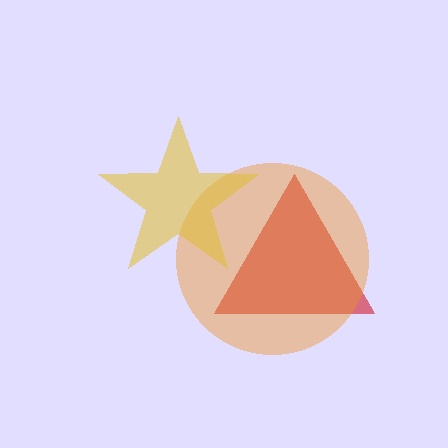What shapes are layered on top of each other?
The layered shapes are: a red triangle, an orange circle, a yellow star.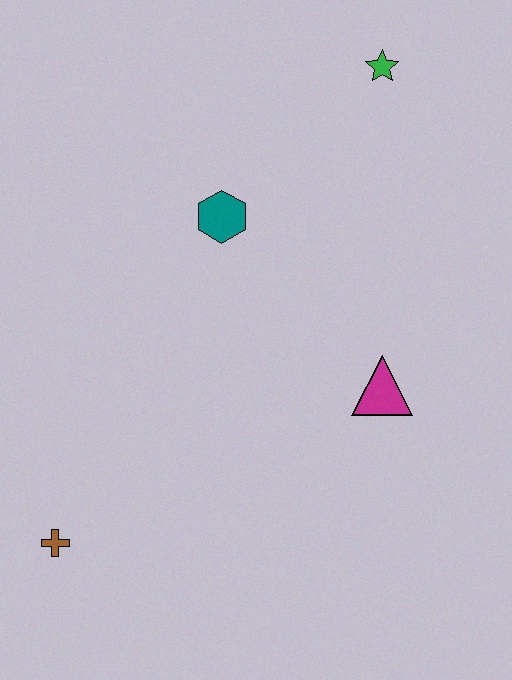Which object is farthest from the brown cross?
The green star is farthest from the brown cross.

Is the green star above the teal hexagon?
Yes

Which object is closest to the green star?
The teal hexagon is closest to the green star.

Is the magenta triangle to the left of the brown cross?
No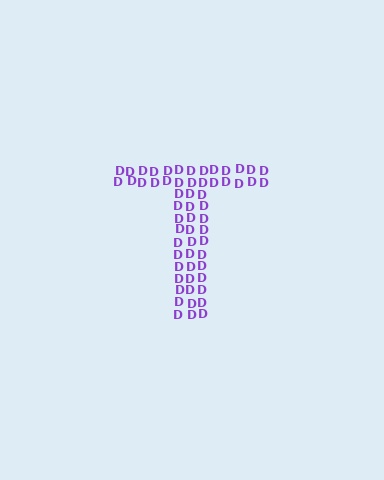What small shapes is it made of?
It is made of small letter D's.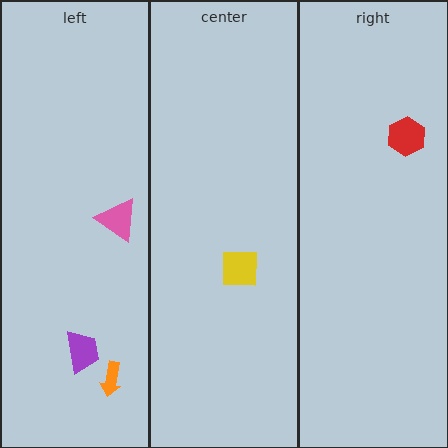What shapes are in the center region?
The yellow square.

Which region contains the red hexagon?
The right region.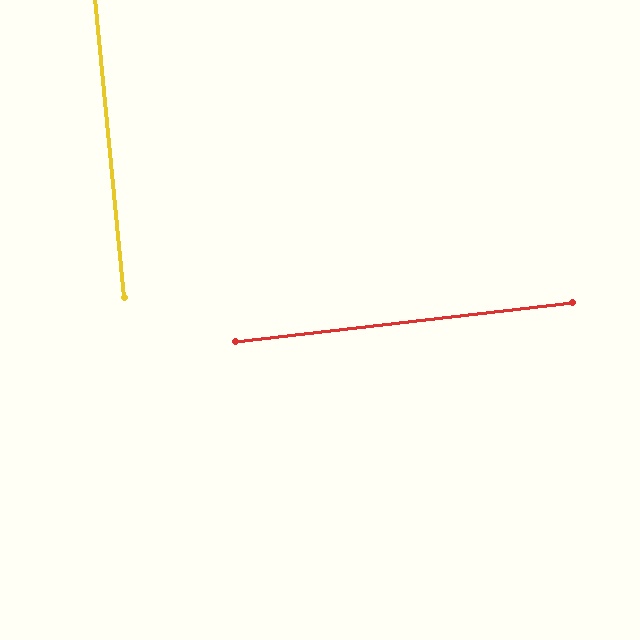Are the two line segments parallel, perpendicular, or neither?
Perpendicular — they meet at approximately 89°.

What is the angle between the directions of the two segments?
Approximately 89 degrees.